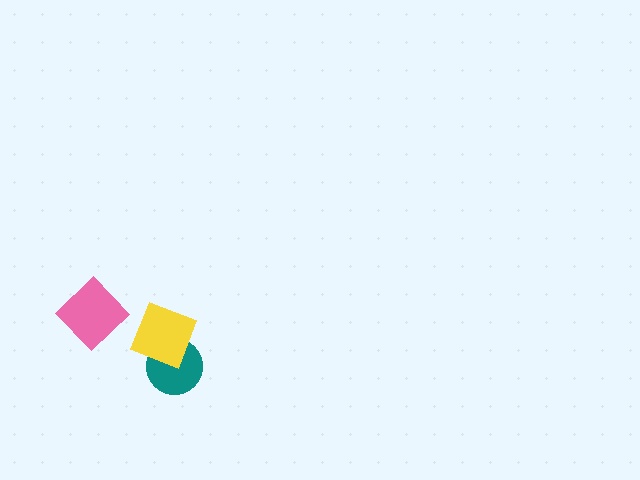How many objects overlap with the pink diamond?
0 objects overlap with the pink diamond.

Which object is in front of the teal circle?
The yellow diamond is in front of the teal circle.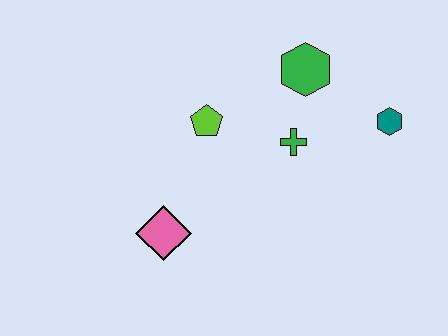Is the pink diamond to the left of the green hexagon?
Yes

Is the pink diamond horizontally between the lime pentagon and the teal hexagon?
No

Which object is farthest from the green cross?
The pink diamond is farthest from the green cross.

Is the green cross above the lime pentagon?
No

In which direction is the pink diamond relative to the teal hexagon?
The pink diamond is to the left of the teal hexagon.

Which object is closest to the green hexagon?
The green cross is closest to the green hexagon.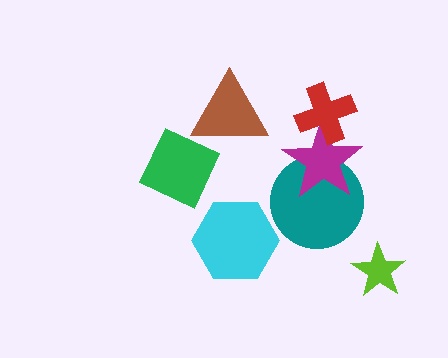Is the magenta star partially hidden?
Yes, it is partially covered by another shape.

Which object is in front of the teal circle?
The magenta star is in front of the teal circle.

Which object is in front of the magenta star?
The red cross is in front of the magenta star.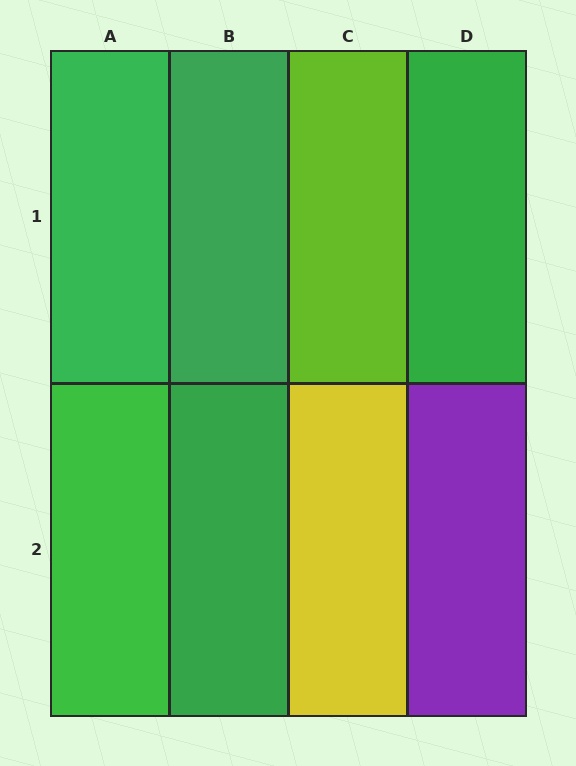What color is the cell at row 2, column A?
Green.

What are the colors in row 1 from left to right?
Green, green, lime, green.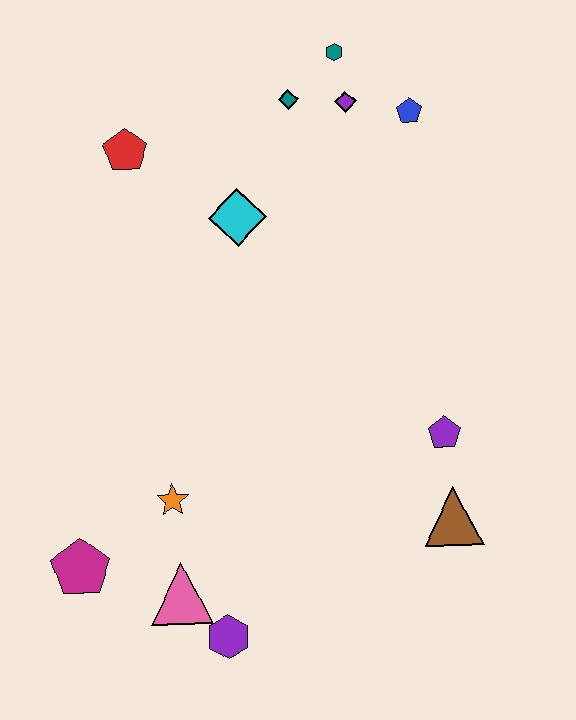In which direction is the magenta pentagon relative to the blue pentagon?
The magenta pentagon is below the blue pentagon.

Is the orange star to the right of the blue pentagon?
No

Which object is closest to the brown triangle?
The purple pentagon is closest to the brown triangle.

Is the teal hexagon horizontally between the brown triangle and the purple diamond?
No